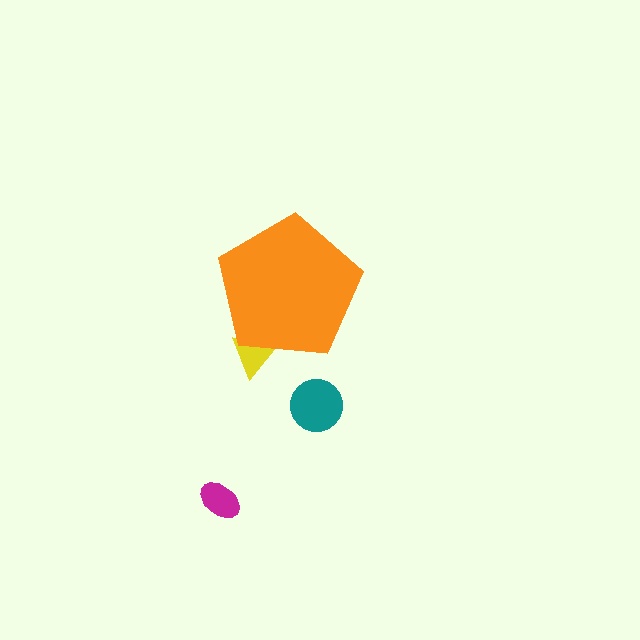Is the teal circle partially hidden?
No, the teal circle is fully visible.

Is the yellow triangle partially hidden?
Yes, the yellow triangle is partially hidden behind the orange pentagon.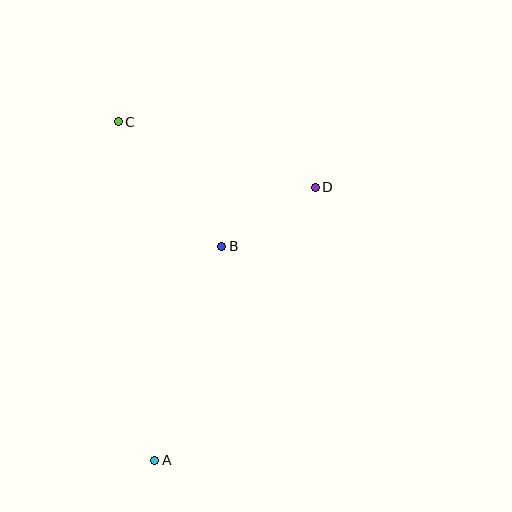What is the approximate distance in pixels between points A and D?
The distance between A and D is approximately 317 pixels.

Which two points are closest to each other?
Points B and D are closest to each other.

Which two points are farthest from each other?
Points A and C are farthest from each other.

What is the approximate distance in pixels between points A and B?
The distance between A and B is approximately 224 pixels.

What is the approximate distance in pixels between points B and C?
The distance between B and C is approximately 162 pixels.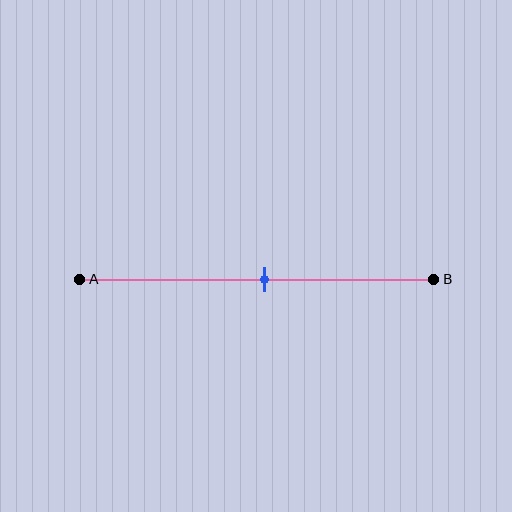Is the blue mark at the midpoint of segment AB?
Yes, the mark is approximately at the midpoint.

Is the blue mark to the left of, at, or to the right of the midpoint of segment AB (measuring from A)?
The blue mark is approximately at the midpoint of segment AB.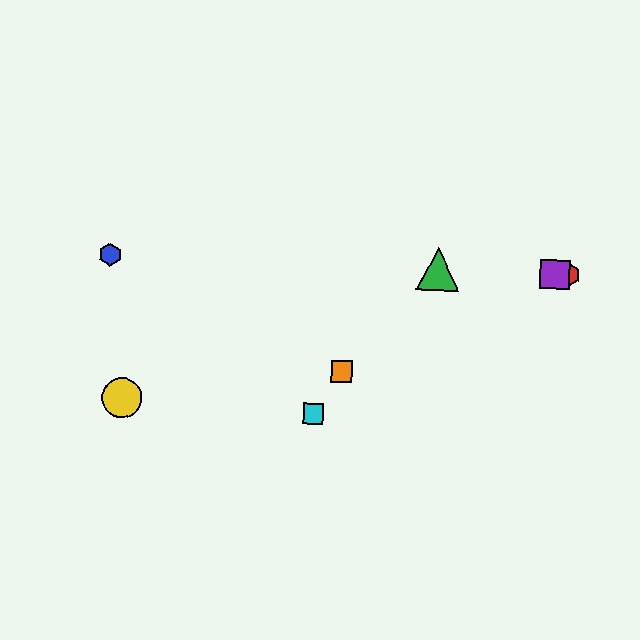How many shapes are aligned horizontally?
4 shapes (the red hexagon, the blue hexagon, the green triangle, the purple square) are aligned horizontally.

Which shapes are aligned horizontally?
The red hexagon, the blue hexagon, the green triangle, the purple square are aligned horizontally.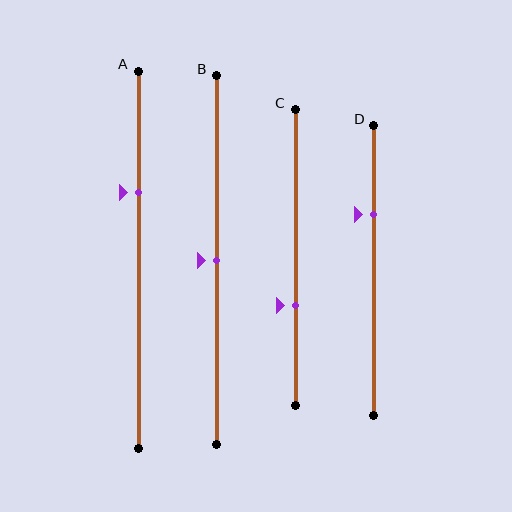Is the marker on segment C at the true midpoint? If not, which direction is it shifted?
No, the marker on segment C is shifted downward by about 16% of the segment length.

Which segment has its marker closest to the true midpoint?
Segment B has its marker closest to the true midpoint.